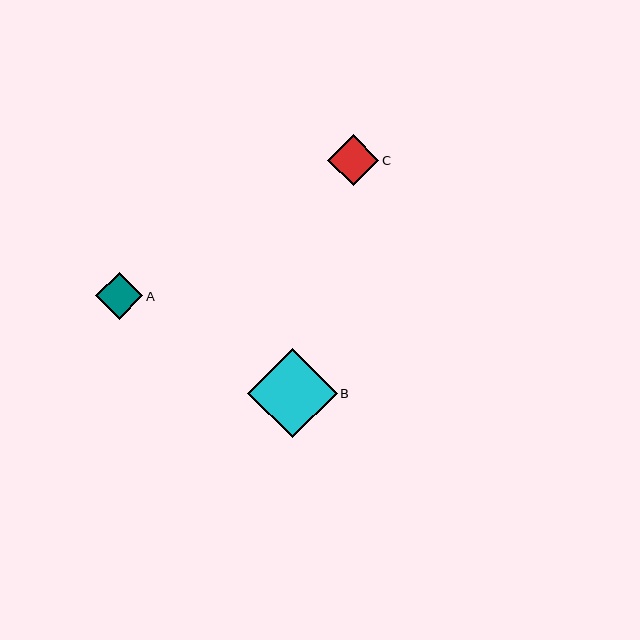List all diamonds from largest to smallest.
From largest to smallest: B, C, A.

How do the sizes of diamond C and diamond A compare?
Diamond C and diamond A are approximately the same size.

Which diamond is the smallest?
Diamond A is the smallest with a size of approximately 47 pixels.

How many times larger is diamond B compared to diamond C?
Diamond B is approximately 1.8 times the size of diamond C.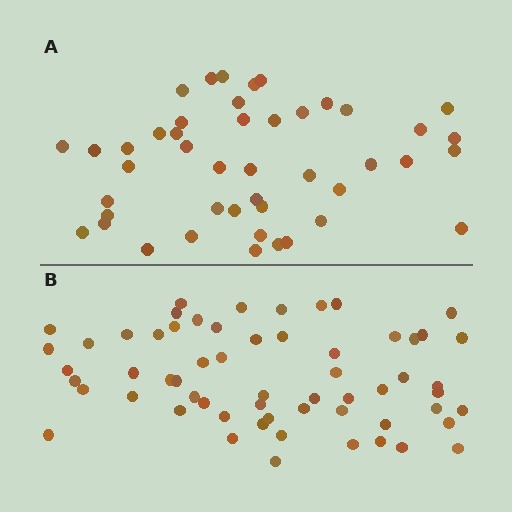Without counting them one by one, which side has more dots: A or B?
Region B (the bottom region) has more dots.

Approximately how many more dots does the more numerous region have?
Region B has approximately 15 more dots than region A.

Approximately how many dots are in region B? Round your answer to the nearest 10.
About 60 dots.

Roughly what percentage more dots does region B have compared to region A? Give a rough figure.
About 35% more.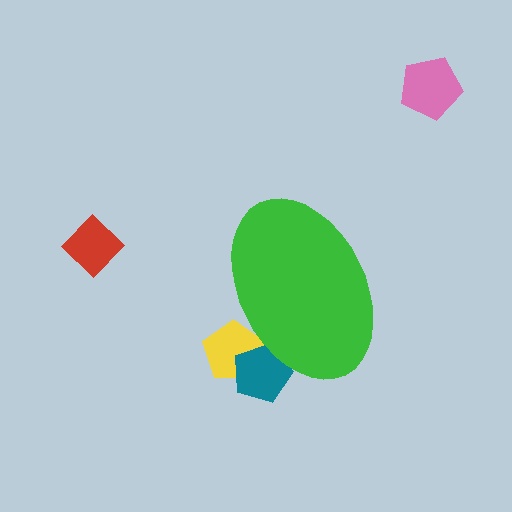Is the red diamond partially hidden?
No, the red diamond is fully visible.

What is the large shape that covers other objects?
A green ellipse.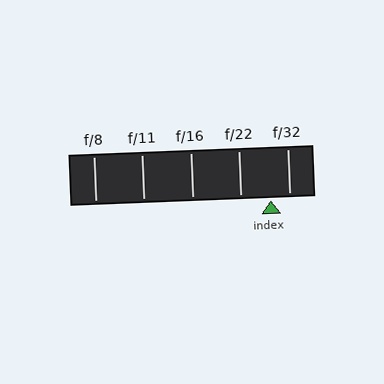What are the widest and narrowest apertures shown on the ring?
The widest aperture shown is f/8 and the narrowest is f/32.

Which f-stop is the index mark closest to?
The index mark is closest to f/32.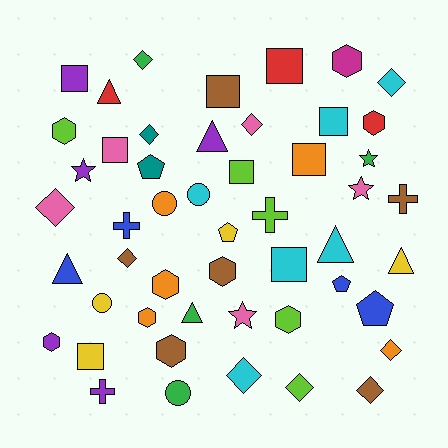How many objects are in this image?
There are 50 objects.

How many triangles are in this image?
There are 6 triangles.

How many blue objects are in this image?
There are 4 blue objects.